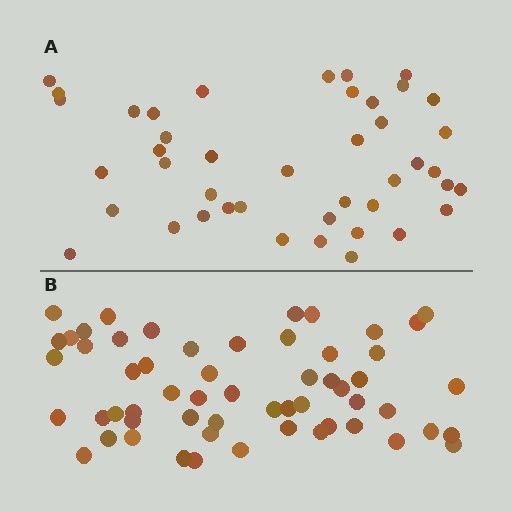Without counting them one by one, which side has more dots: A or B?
Region B (the bottom region) has more dots.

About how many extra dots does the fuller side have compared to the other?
Region B has approximately 15 more dots than region A.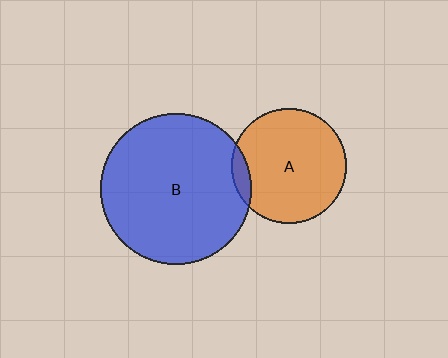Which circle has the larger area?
Circle B (blue).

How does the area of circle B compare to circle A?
Approximately 1.7 times.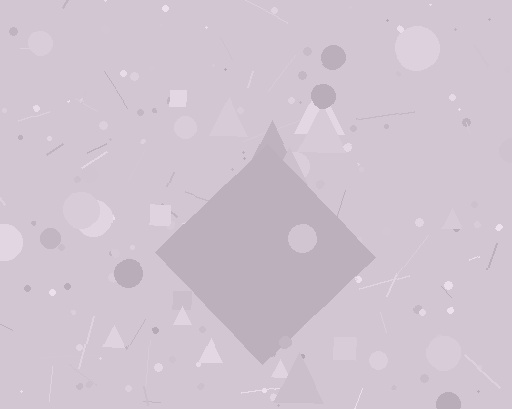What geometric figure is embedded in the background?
A diamond is embedded in the background.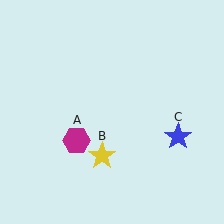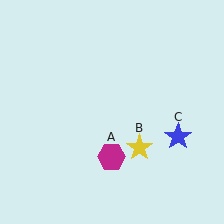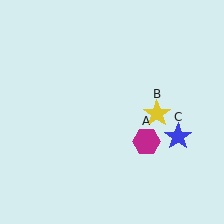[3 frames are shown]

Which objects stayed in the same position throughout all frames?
Blue star (object C) remained stationary.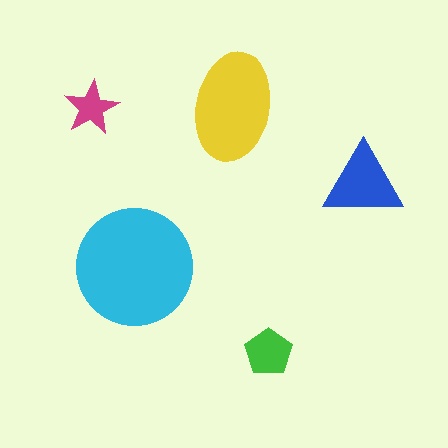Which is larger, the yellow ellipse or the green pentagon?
The yellow ellipse.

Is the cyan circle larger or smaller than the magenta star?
Larger.